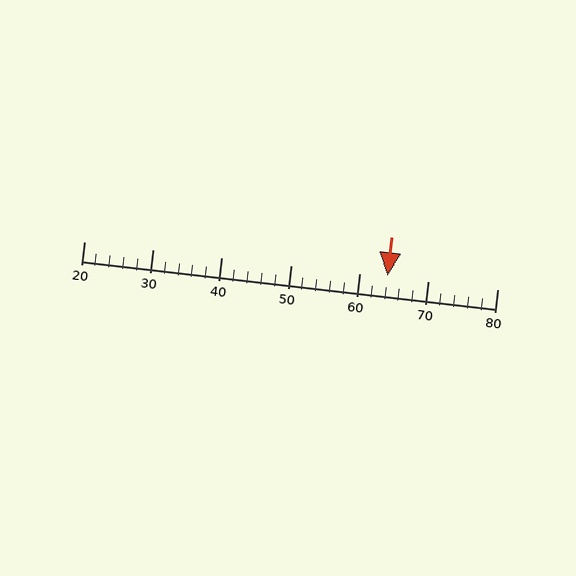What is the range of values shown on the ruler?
The ruler shows values from 20 to 80.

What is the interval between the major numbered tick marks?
The major tick marks are spaced 10 units apart.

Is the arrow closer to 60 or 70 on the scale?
The arrow is closer to 60.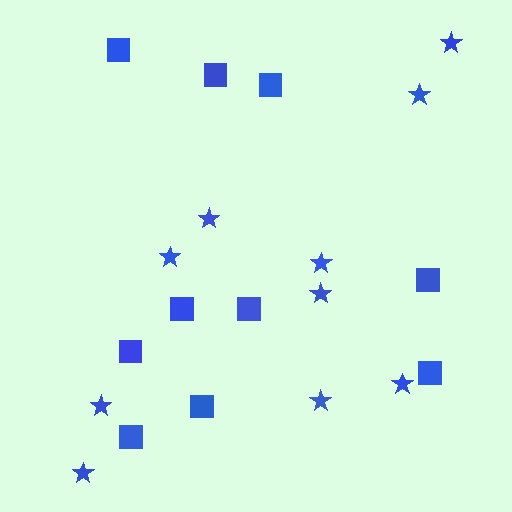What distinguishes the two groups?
There are 2 groups: one group of squares (10) and one group of stars (10).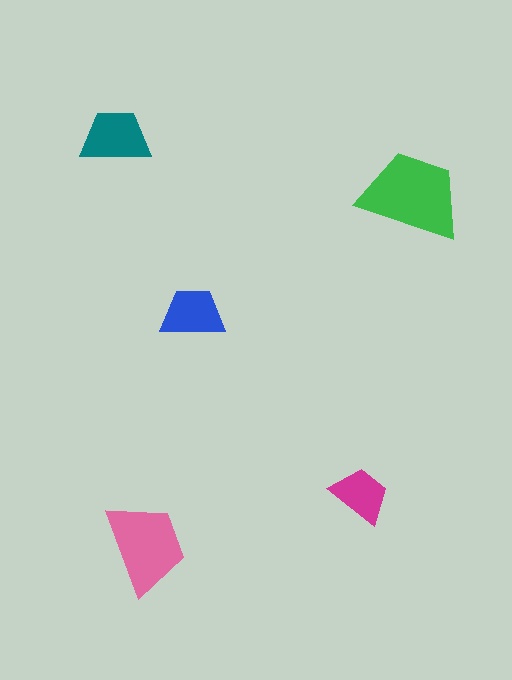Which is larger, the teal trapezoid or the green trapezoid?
The green one.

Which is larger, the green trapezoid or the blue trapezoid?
The green one.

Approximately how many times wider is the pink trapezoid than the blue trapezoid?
About 1.5 times wider.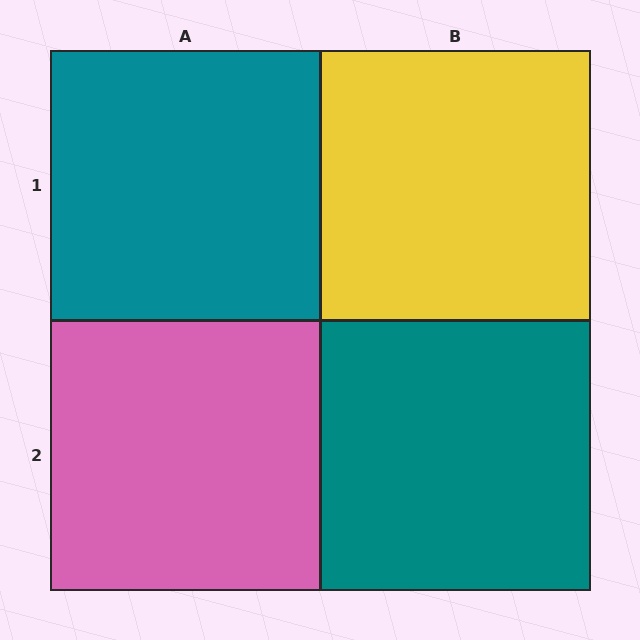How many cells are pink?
1 cell is pink.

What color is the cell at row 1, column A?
Teal.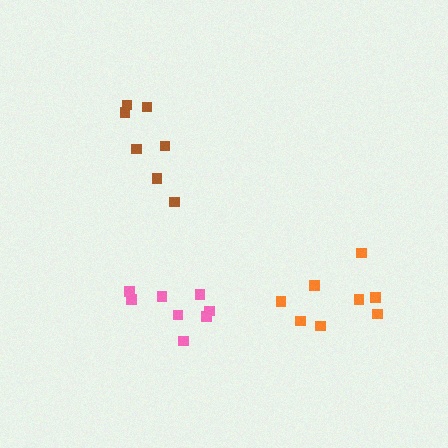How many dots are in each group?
Group 1: 7 dots, Group 2: 8 dots, Group 3: 8 dots (23 total).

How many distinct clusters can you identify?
There are 3 distinct clusters.